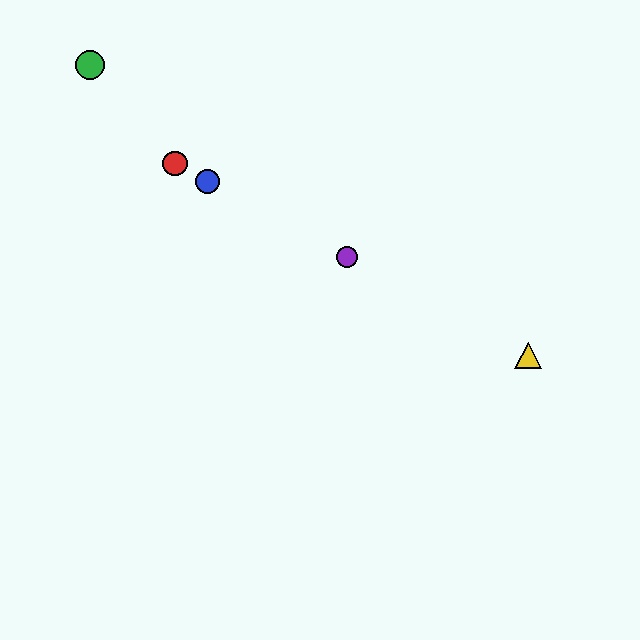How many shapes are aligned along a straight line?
4 shapes (the red circle, the blue circle, the yellow triangle, the purple circle) are aligned along a straight line.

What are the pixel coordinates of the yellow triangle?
The yellow triangle is at (528, 356).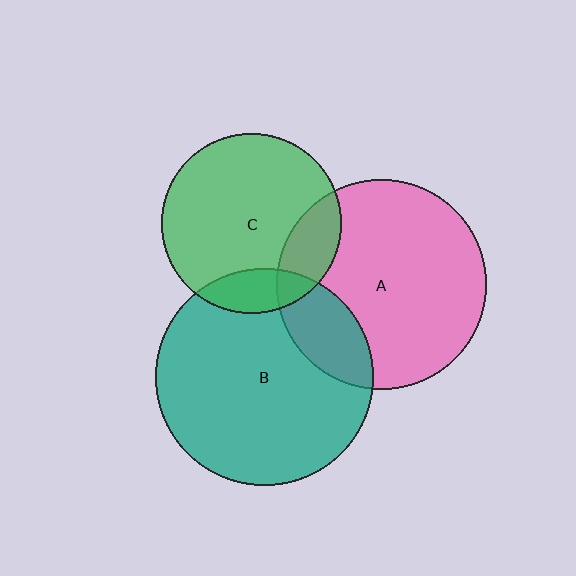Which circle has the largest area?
Circle B (teal).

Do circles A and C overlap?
Yes.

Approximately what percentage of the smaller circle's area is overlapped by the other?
Approximately 20%.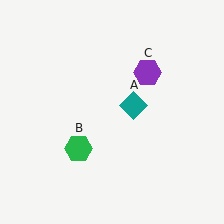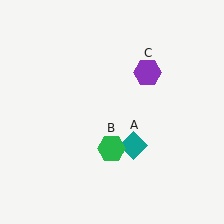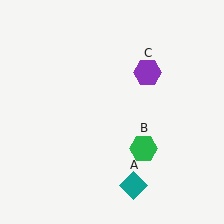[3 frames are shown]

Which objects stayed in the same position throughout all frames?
Purple hexagon (object C) remained stationary.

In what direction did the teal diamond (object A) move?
The teal diamond (object A) moved down.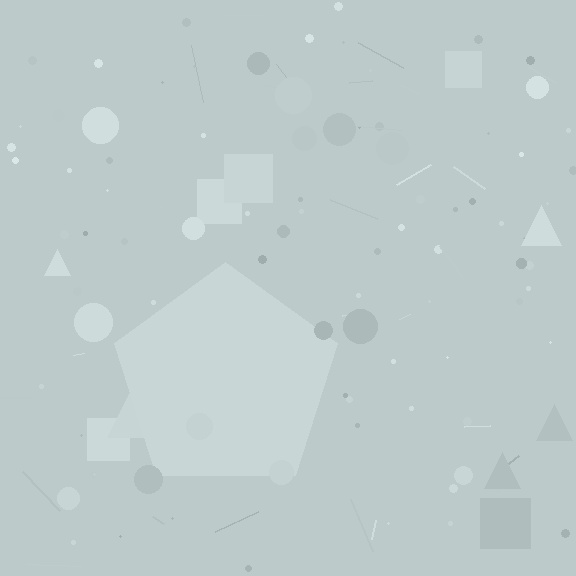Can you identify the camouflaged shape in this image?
The camouflaged shape is a pentagon.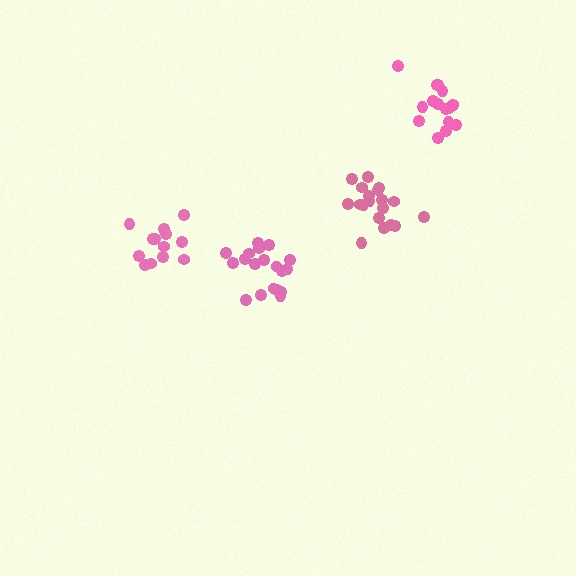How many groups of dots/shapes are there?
There are 4 groups.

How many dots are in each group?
Group 1: 16 dots, Group 2: 19 dots, Group 3: 13 dots, Group 4: 19 dots (67 total).